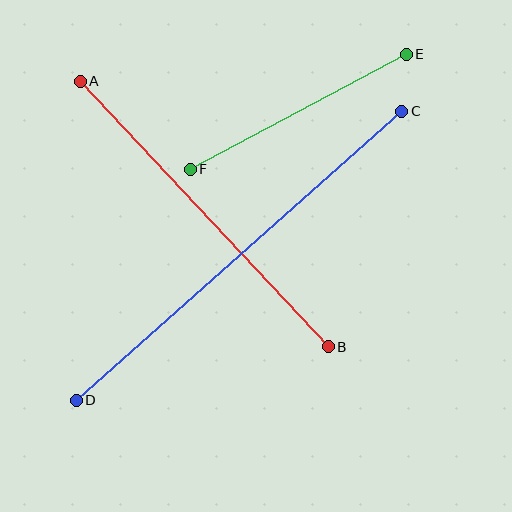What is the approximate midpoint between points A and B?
The midpoint is at approximately (204, 214) pixels.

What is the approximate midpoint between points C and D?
The midpoint is at approximately (239, 256) pixels.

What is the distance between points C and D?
The distance is approximately 435 pixels.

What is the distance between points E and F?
The distance is approximately 245 pixels.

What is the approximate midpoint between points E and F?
The midpoint is at approximately (298, 112) pixels.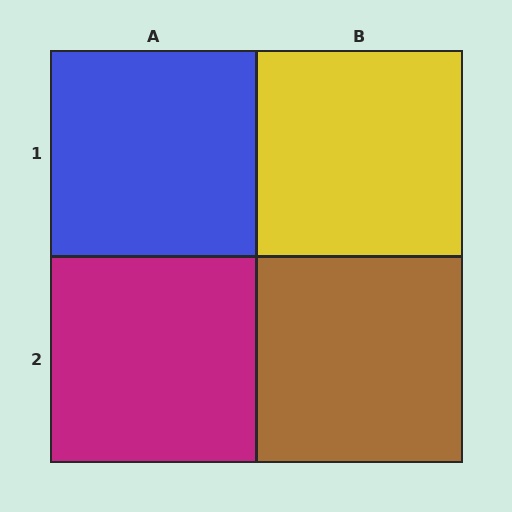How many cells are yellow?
1 cell is yellow.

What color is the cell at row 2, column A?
Magenta.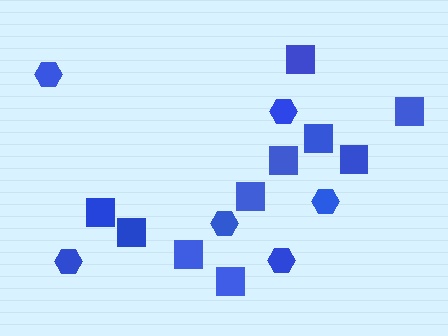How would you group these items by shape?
There are 2 groups: one group of hexagons (6) and one group of squares (10).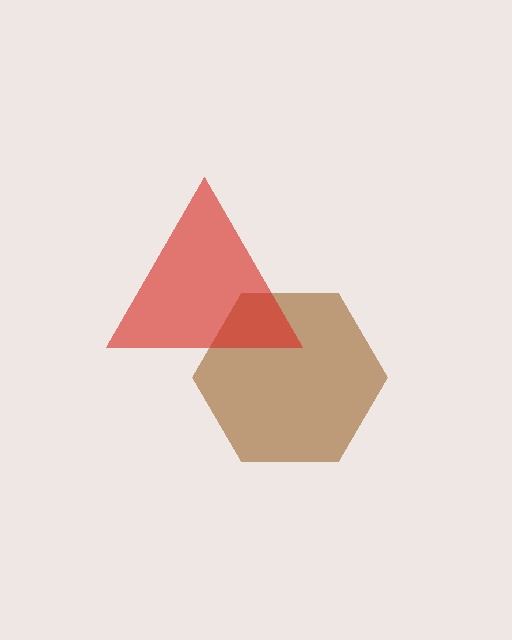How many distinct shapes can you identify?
There are 2 distinct shapes: a brown hexagon, a red triangle.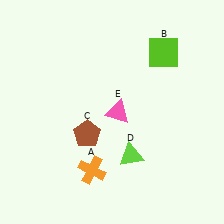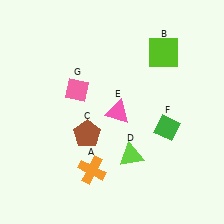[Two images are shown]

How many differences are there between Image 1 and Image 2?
There are 2 differences between the two images.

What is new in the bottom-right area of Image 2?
A green diamond (F) was added in the bottom-right area of Image 2.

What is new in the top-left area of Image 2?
A pink diamond (G) was added in the top-left area of Image 2.